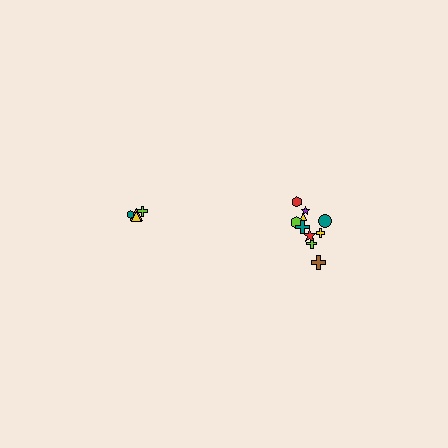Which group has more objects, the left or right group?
The right group.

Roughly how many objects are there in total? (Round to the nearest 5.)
Roughly 15 objects in total.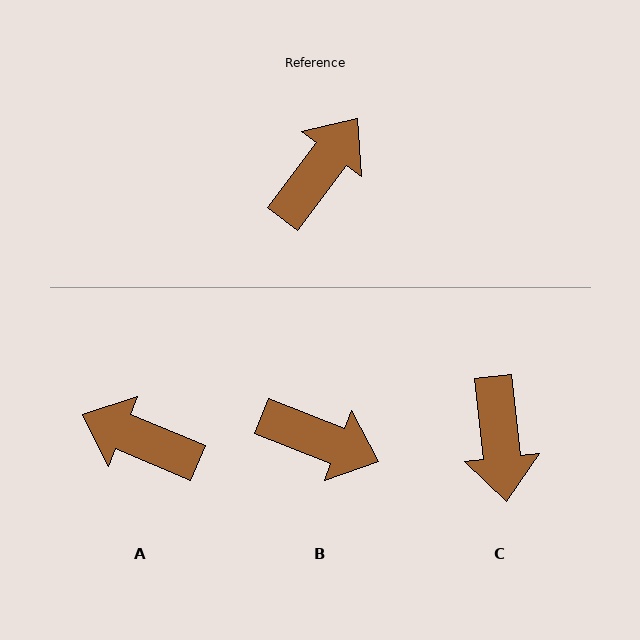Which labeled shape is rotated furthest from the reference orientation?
C, about 137 degrees away.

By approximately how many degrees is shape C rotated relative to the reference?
Approximately 137 degrees clockwise.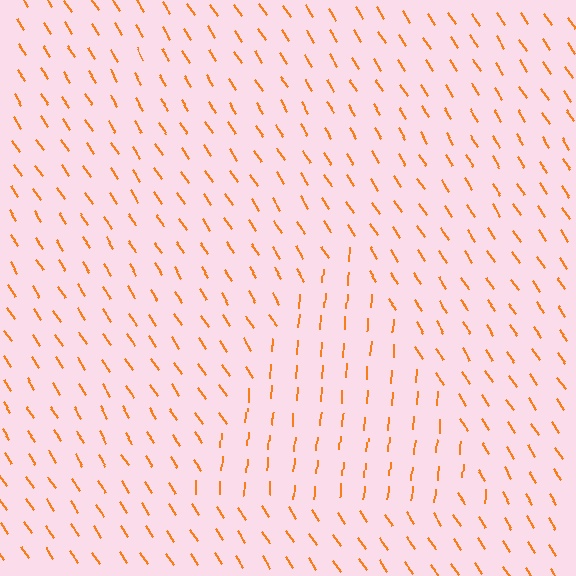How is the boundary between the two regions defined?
The boundary is defined purely by a change in line orientation (approximately 37 degrees difference). All lines are the same color and thickness.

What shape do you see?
I see a triangle.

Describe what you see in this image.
The image is filled with small orange line segments. A triangle region in the image has lines oriented differently from the surrounding lines, creating a visible texture boundary.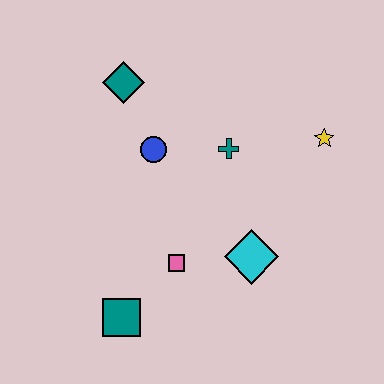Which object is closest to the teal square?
The pink square is closest to the teal square.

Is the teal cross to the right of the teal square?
Yes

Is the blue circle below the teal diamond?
Yes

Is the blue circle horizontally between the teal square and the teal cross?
Yes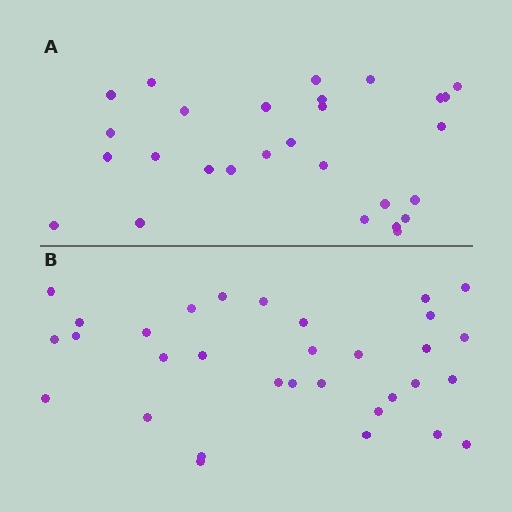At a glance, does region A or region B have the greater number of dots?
Region B (the bottom region) has more dots.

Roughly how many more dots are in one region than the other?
Region B has about 4 more dots than region A.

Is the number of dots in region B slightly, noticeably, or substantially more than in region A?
Region B has only slightly more — the two regions are fairly close. The ratio is roughly 1.1 to 1.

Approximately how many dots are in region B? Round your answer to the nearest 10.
About 30 dots. (The exact count is 32, which rounds to 30.)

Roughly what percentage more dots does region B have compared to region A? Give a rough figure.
About 15% more.